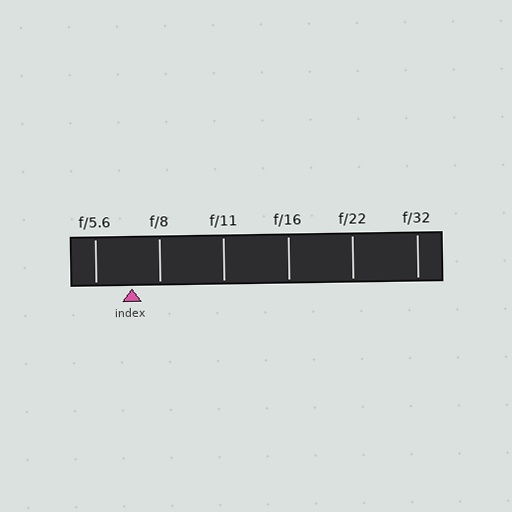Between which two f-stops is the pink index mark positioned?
The index mark is between f/5.6 and f/8.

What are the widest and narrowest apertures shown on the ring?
The widest aperture shown is f/5.6 and the narrowest is f/32.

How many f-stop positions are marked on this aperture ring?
There are 6 f-stop positions marked.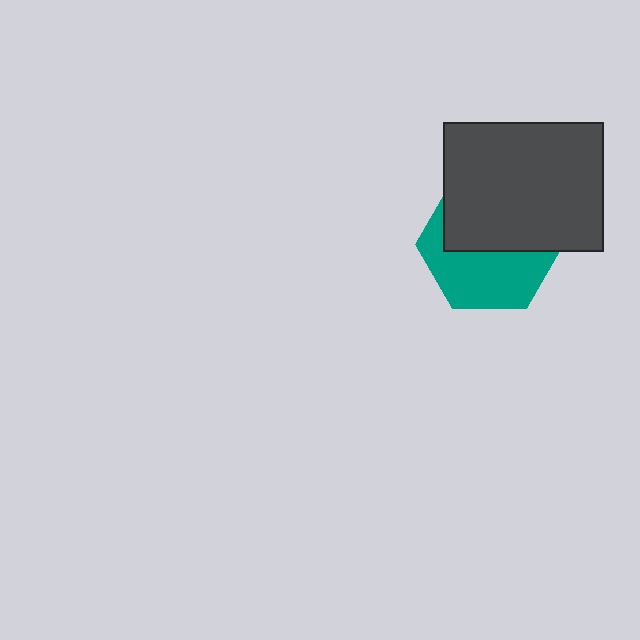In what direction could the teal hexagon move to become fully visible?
The teal hexagon could move down. That would shift it out from behind the dark gray rectangle entirely.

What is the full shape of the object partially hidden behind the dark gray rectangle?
The partially hidden object is a teal hexagon.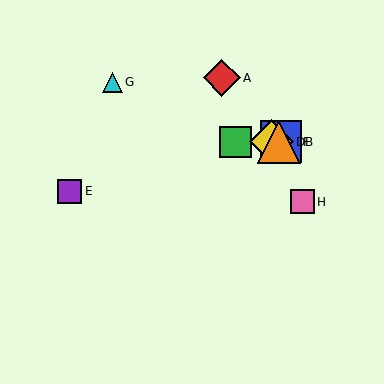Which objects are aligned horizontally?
Objects B, C, D, F are aligned horizontally.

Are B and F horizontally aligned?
Yes, both are at y≈142.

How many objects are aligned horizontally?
4 objects (B, C, D, F) are aligned horizontally.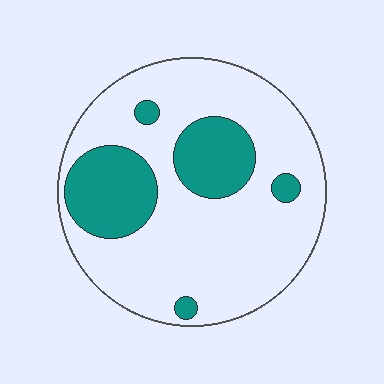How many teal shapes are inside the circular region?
5.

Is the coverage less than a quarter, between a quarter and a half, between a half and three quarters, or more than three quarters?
Less than a quarter.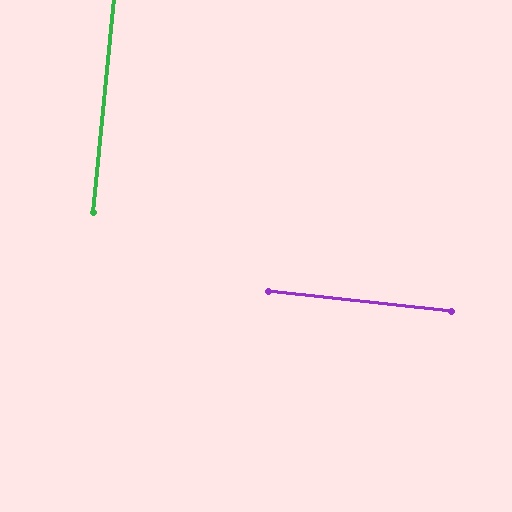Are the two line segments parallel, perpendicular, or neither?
Perpendicular — they meet at approximately 89°.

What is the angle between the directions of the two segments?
Approximately 89 degrees.